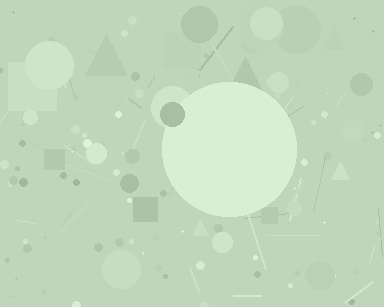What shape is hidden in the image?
A circle is hidden in the image.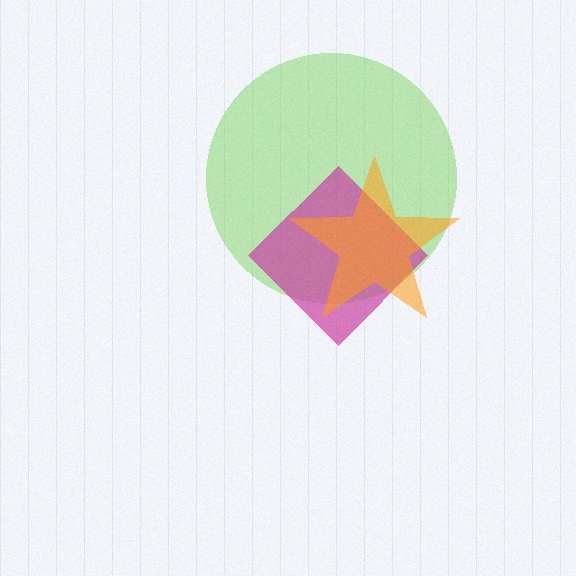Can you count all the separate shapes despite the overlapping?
Yes, there are 3 separate shapes.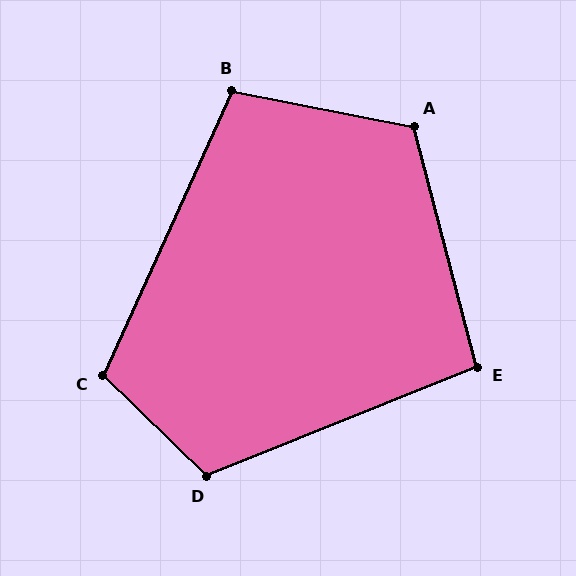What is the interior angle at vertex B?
Approximately 103 degrees (obtuse).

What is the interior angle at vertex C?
Approximately 110 degrees (obtuse).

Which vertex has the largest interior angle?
A, at approximately 116 degrees.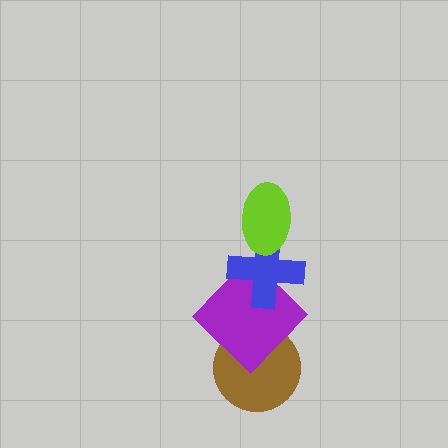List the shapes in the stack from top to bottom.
From top to bottom: the lime ellipse, the blue cross, the purple diamond, the brown circle.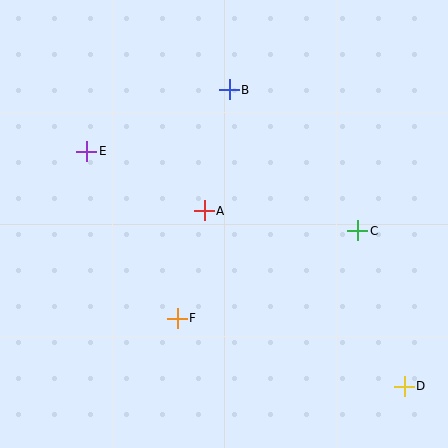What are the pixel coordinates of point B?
Point B is at (229, 90).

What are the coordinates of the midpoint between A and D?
The midpoint between A and D is at (304, 299).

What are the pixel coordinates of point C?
Point C is at (358, 231).